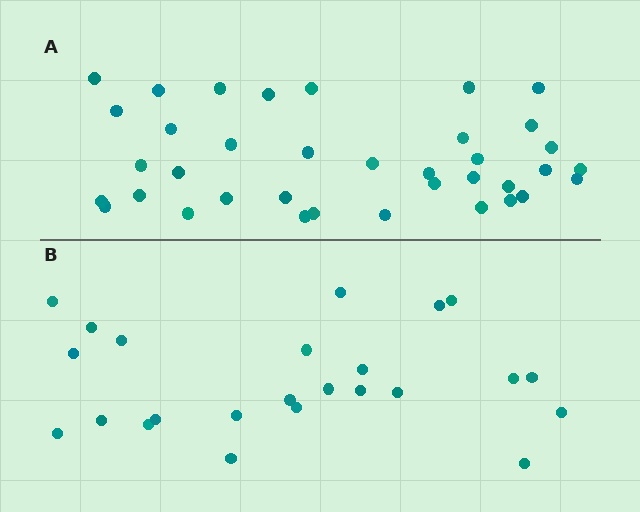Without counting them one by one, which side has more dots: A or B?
Region A (the top region) has more dots.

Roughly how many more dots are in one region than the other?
Region A has approximately 15 more dots than region B.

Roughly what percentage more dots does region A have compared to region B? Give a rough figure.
About 55% more.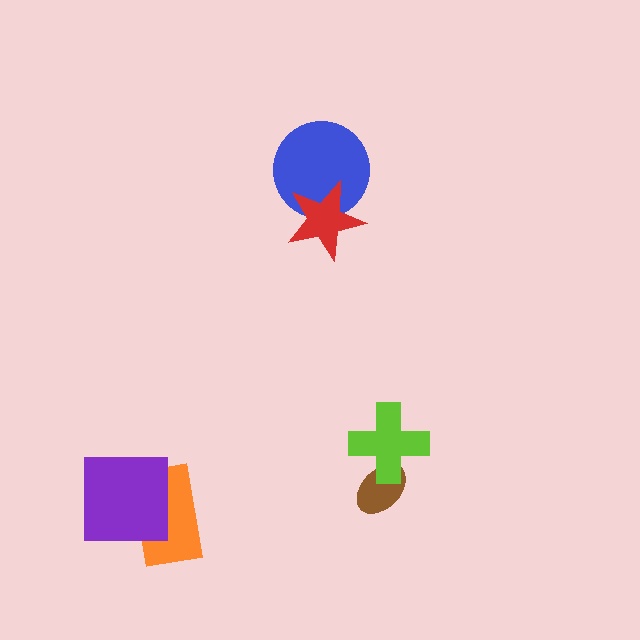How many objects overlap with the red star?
1 object overlaps with the red star.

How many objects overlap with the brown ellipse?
1 object overlaps with the brown ellipse.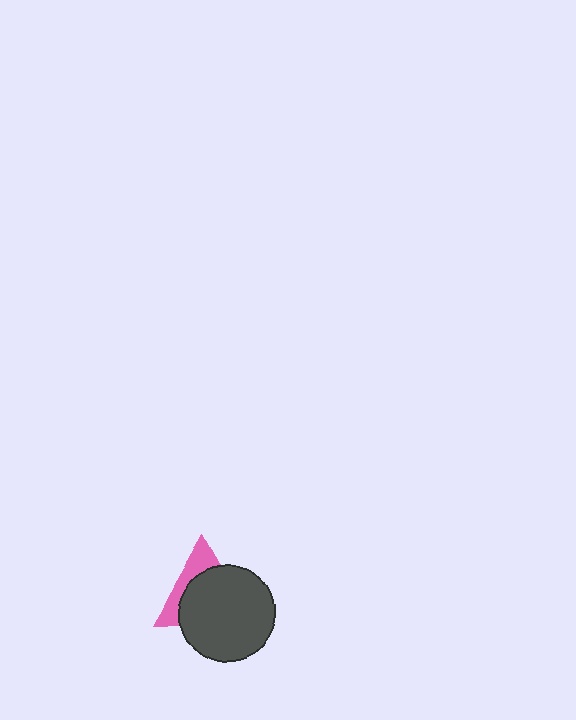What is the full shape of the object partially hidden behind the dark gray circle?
The partially hidden object is a pink triangle.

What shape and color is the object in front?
The object in front is a dark gray circle.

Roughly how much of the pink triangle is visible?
A small part of it is visible (roughly 34%).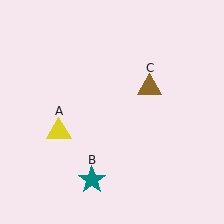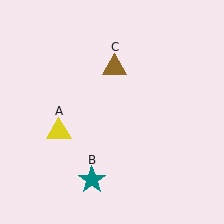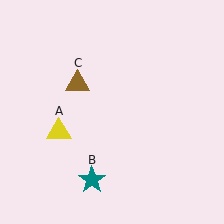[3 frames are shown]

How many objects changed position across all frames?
1 object changed position: brown triangle (object C).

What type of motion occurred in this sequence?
The brown triangle (object C) rotated counterclockwise around the center of the scene.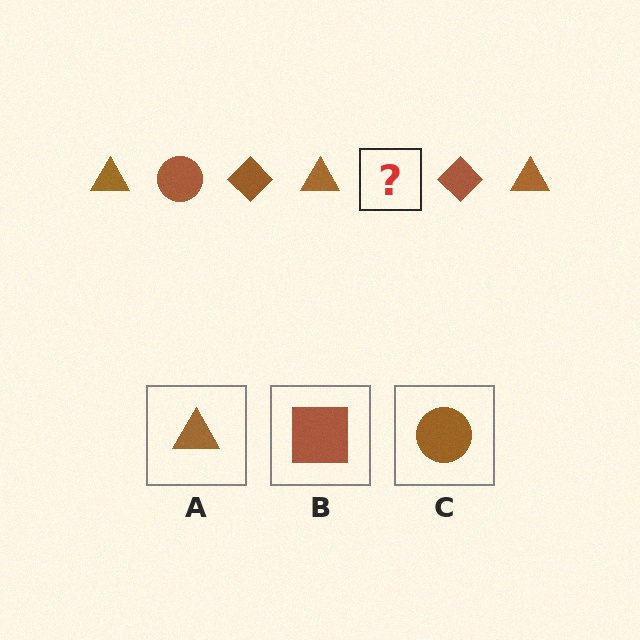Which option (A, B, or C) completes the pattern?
C.